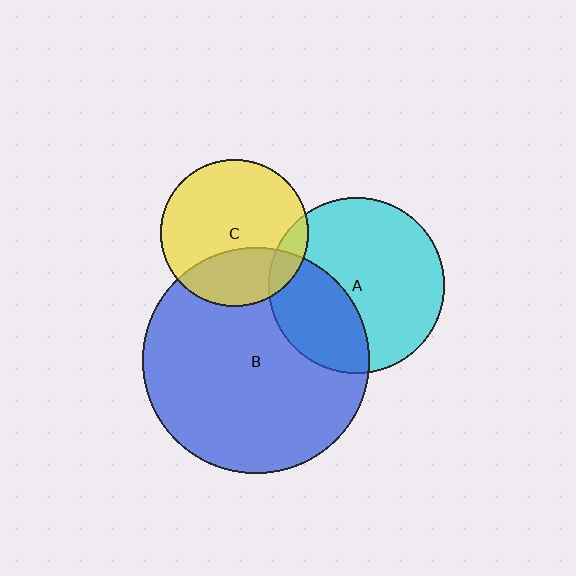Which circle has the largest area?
Circle B (blue).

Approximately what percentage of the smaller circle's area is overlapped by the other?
Approximately 35%.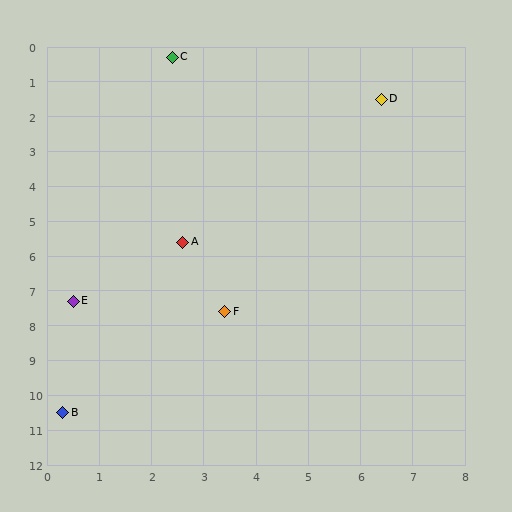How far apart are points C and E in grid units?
Points C and E are about 7.3 grid units apart.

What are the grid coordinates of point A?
Point A is at approximately (2.6, 5.6).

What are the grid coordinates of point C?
Point C is at approximately (2.4, 0.3).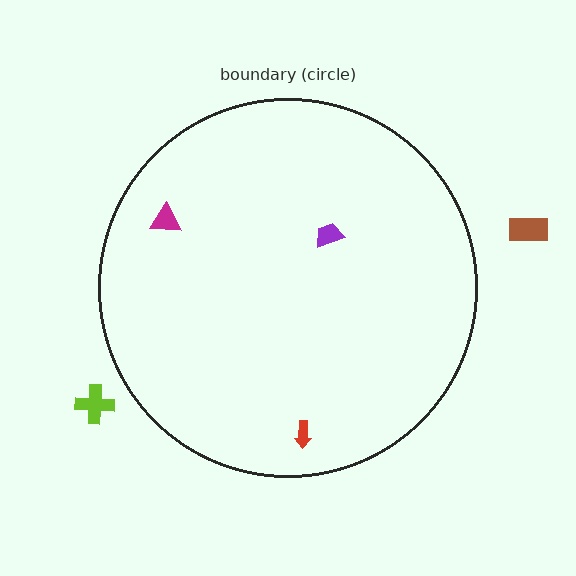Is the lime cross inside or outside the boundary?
Outside.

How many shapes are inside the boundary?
3 inside, 2 outside.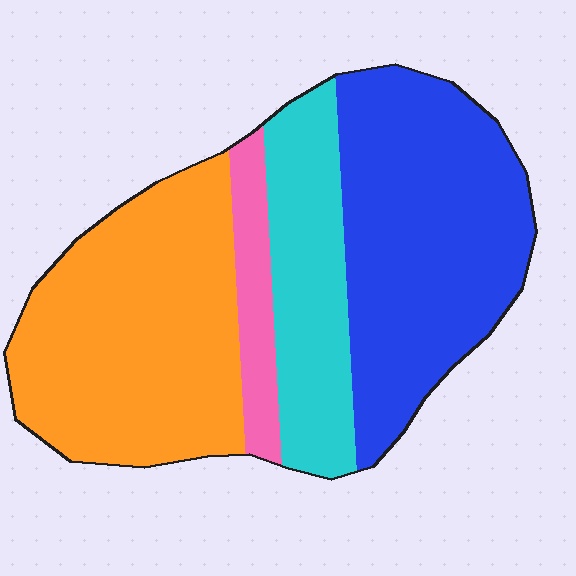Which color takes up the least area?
Pink, at roughly 10%.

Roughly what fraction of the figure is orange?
Orange takes up about three eighths (3/8) of the figure.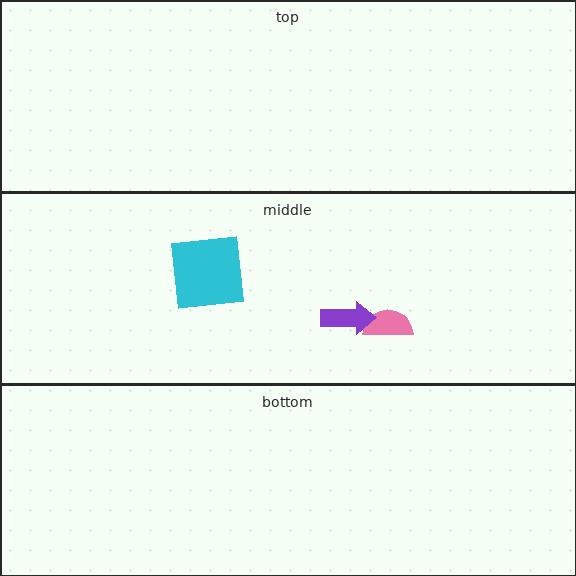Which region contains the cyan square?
The middle region.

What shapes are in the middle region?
The pink semicircle, the cyan square, the purple arrow.